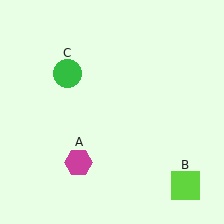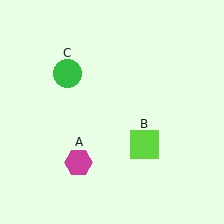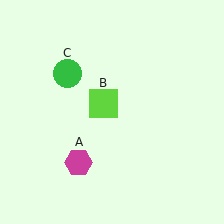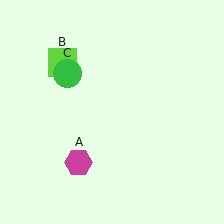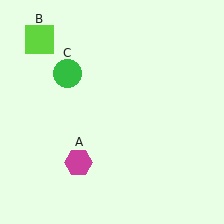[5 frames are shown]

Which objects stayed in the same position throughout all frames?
Magenta hexagon (object A) and green circle (object C) remained stationary.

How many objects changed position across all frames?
1 object changed position: lime square (object B).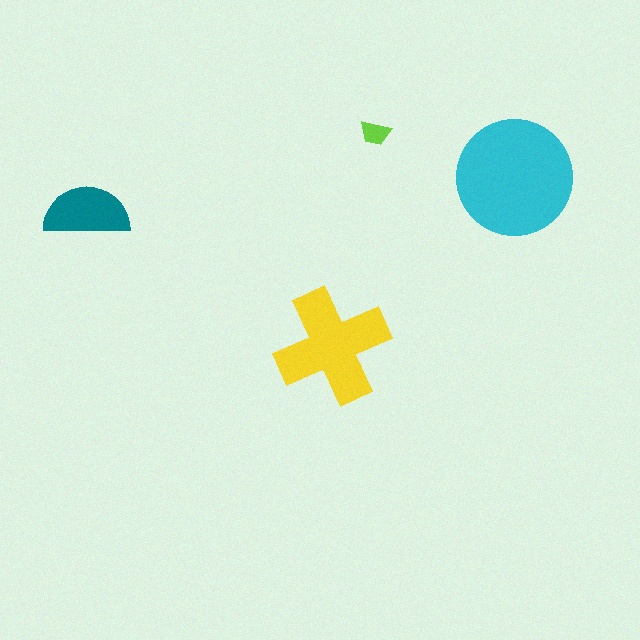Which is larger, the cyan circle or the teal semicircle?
The cyan circle.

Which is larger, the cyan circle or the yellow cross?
The cyan circle.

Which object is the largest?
The cyan circle.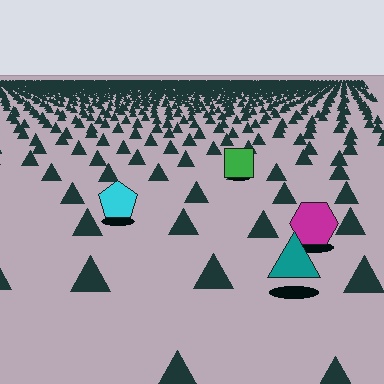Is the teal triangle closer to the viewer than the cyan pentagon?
Yes. The teal triangle is closer — you can tell from the texture gradient: the ground texture is coarser near it.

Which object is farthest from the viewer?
The green square is farthest from the viewer. It appears smaller and the ground texture around it is denser.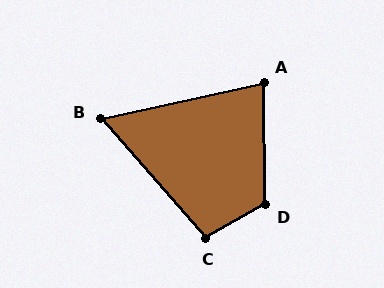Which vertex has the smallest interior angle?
B, at approximately 61 degrees.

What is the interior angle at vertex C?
Approximately 102 degrees (obtuse).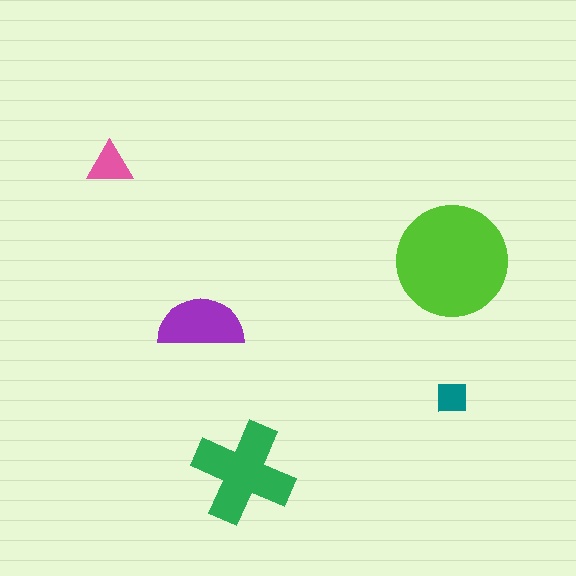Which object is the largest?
The lime circle.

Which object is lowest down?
The green cross is bottommost.